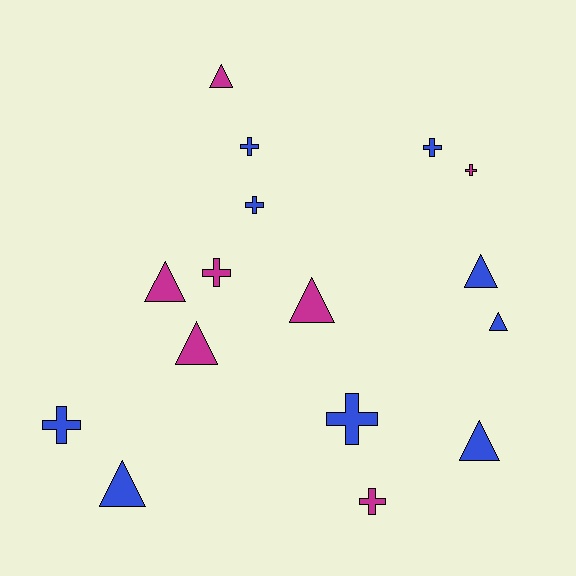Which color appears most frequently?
Blue, with 9 objects.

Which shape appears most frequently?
Cross, with 8 objects.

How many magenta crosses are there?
There are 3 magenta crosses.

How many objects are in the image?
There are 16 objects.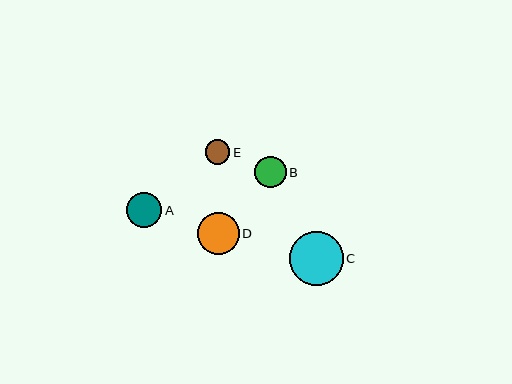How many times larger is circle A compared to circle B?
Circle A is approximately 1.1 times the size of circle B.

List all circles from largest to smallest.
From largest to smallest: C, D, A, B, E.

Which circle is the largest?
Circle C is the largest with a size of approximately 54 pixels.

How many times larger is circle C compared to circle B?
Circle C is approximately 1.7 times the size of circle B.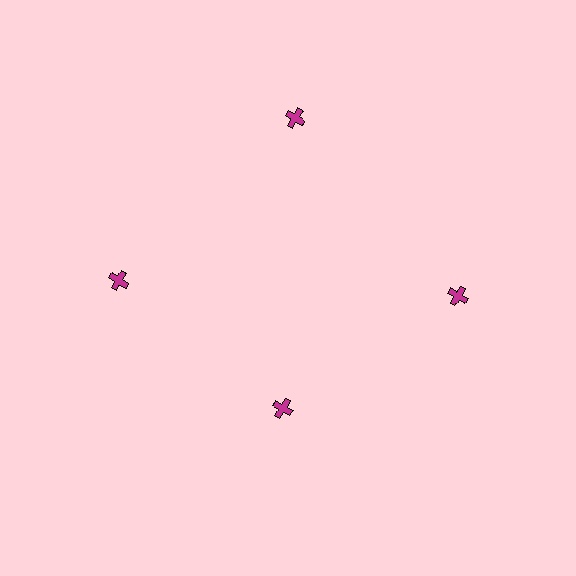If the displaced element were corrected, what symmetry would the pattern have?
It would have 4-fold rotational symmetry — the pattern would map onto itself every 90 degrees.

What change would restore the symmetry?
The symmetry would be restored by moving it outward, back onto the ring so that all 4 crosses sit at equal angles and equal distance from the center.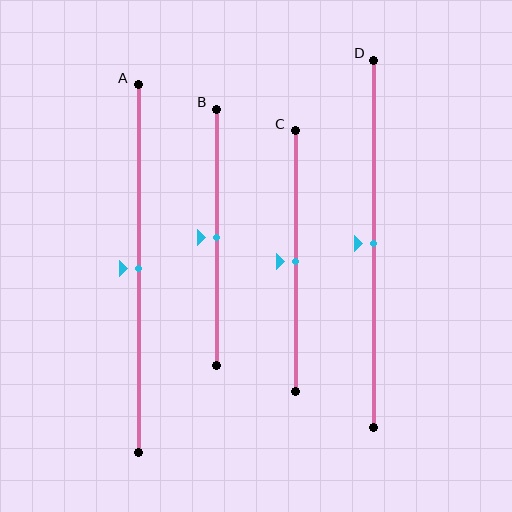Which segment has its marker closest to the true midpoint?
Segment A has its marker closest to the true midpoint.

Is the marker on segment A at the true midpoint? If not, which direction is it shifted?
Yes, the marker on segment A is at the true midpoint.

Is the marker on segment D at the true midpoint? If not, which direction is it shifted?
Yes, the marker on segment D is at the true midpoint.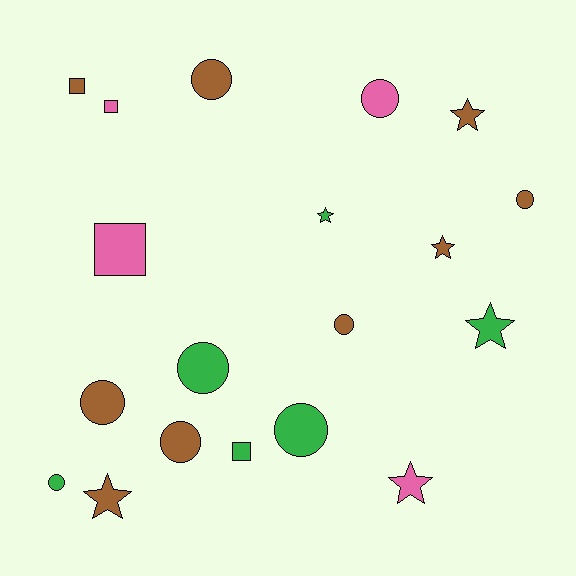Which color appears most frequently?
Brown, with 9 objects.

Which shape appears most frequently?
Circle, with 9 objects.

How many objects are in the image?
There are 19 objects.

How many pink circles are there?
There is 1 pink circle.